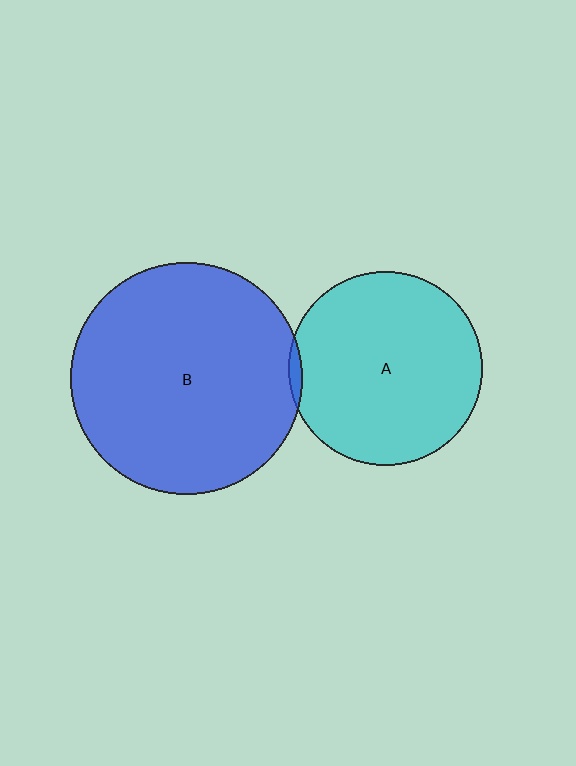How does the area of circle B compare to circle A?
Approximately 1.4 times.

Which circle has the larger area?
Circle B (blue).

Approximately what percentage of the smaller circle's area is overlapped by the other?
Approximately 5%.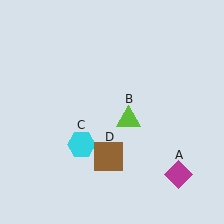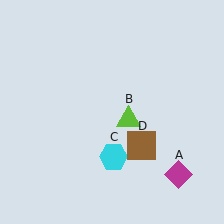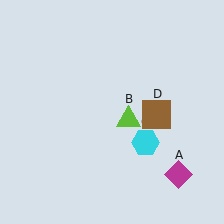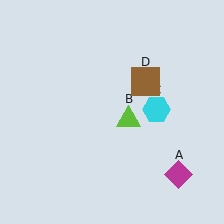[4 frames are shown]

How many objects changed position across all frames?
2 objects changed position: cyan hexagon (object C), brown square (object D).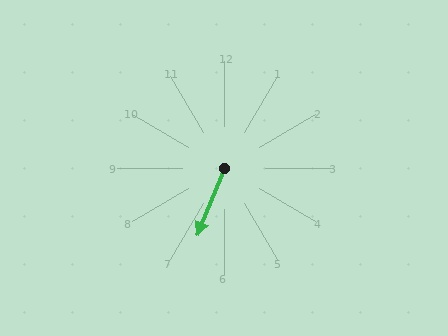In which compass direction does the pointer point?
South.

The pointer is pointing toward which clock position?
Roughly 7 o'clock.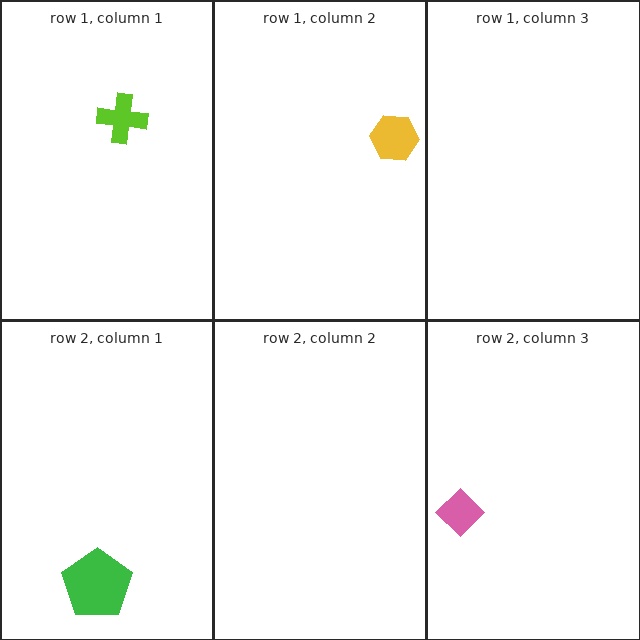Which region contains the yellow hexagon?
The row 1, column 2 region.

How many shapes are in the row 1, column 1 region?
1.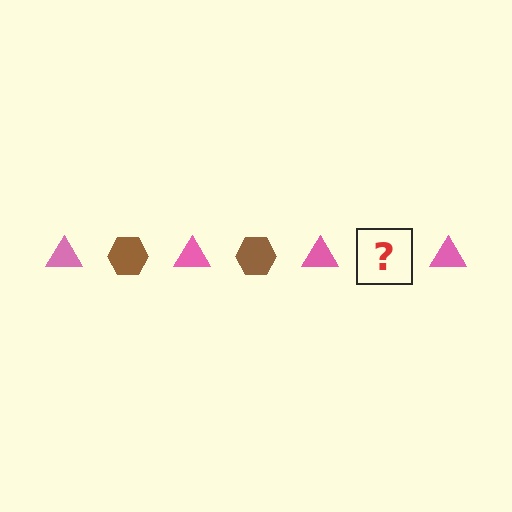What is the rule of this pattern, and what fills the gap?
The rule is that the pattern alternates between pink triangle and brown hexagon. The gap should be filled with a brown hexagon.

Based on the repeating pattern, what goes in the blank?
The blank should be a brown hexagon.